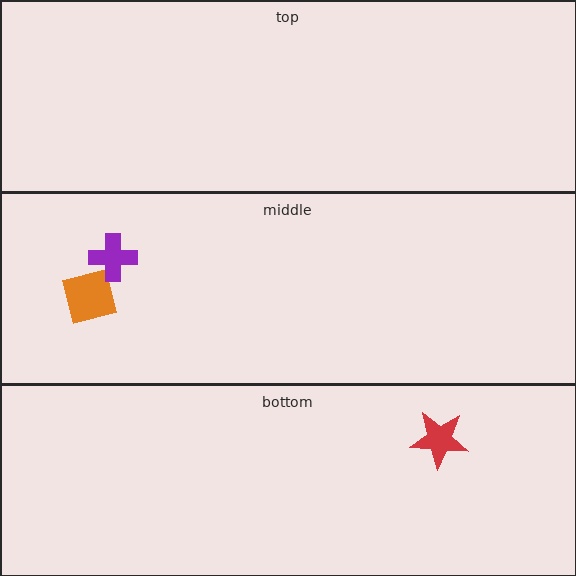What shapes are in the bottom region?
The red star.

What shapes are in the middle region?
The orange square, the purple cross.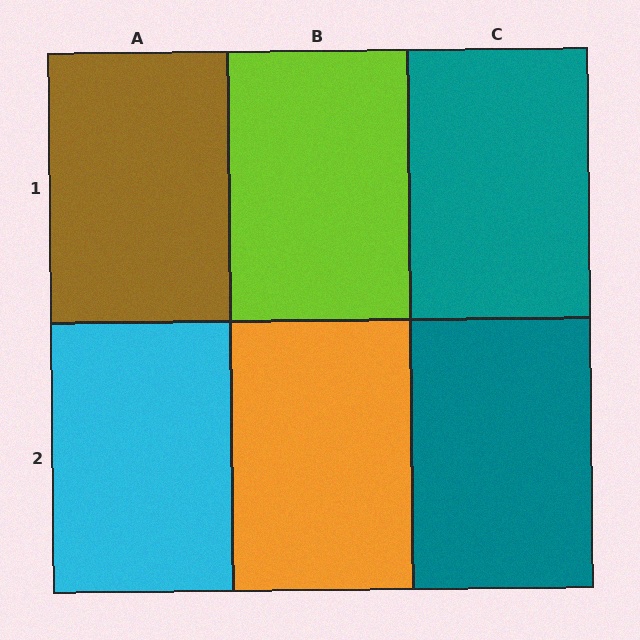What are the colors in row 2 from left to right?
Cyan, orange, teal.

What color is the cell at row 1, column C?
Teal.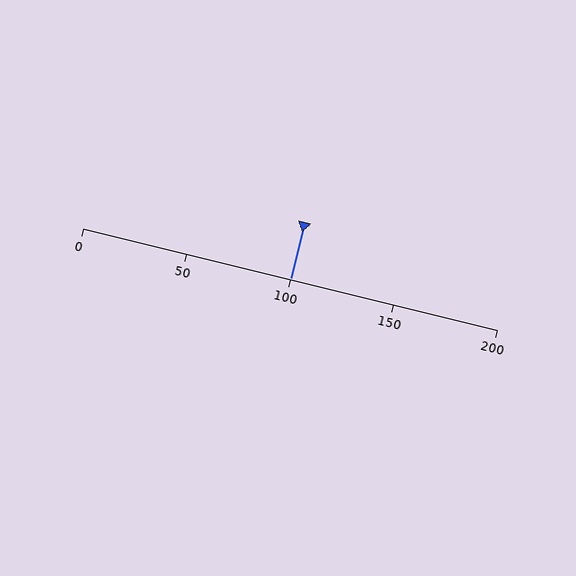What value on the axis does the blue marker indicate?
The marker indicates approximately 100.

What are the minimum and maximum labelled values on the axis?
The axis runs from 0 to 200.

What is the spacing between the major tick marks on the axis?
The major ticks are spaced 50 apart.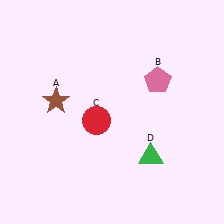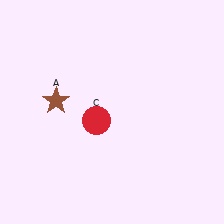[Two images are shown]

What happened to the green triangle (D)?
The green triangle (D) was removed in Image 2. It was in the bottom-right area of Image 1.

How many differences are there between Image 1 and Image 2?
There are 2 differences between the two images.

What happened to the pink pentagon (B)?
The pink pentagon (B) was removed in Image 2. It was in the top-right area of Image 1.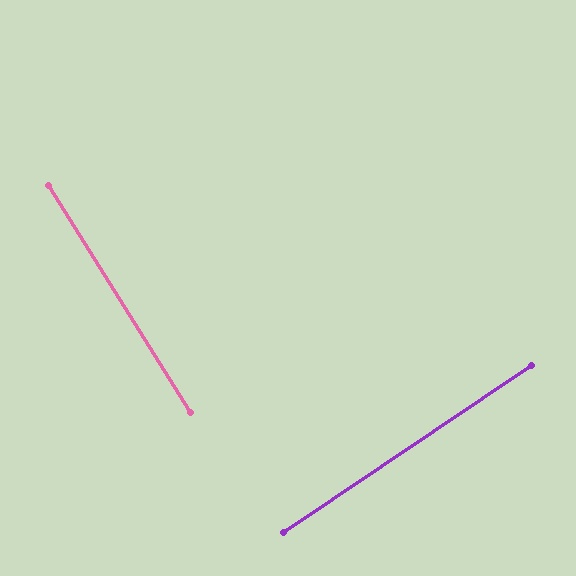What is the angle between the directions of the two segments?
Approximately 88 degrees.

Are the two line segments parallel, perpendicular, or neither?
Perpendicular — they meet at approximately 88°.